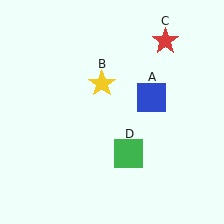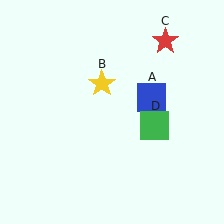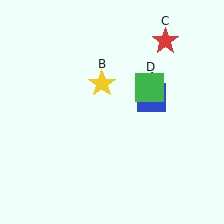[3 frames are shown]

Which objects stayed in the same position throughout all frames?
Blue square (object A) and yellow star (object B) and red star (object C) remained stationary.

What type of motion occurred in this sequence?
The green square (object D) rotated counterclockwise around the center of the scene.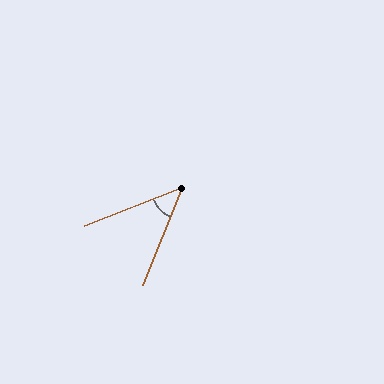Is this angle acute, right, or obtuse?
It is acute.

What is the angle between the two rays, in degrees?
Approximately 47 degrees.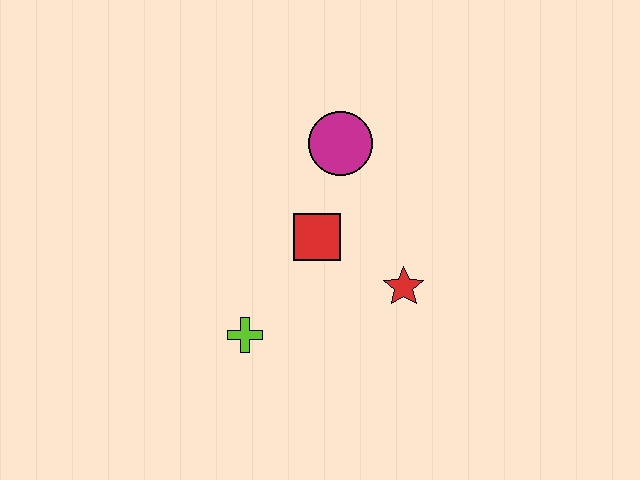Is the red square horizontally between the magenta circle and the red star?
No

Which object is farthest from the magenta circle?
The lime cross is farthest from the magenta circle.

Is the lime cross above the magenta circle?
No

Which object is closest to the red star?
The red square is closest to the red star.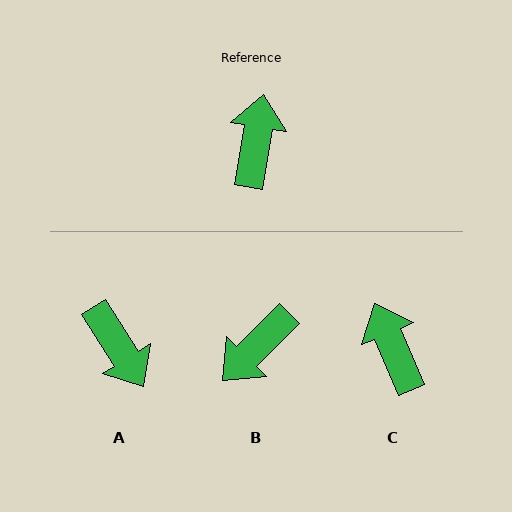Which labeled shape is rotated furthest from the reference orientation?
B, about 145 degrees away.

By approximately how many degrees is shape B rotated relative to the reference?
Approximately 145 degrees counter-clockwise.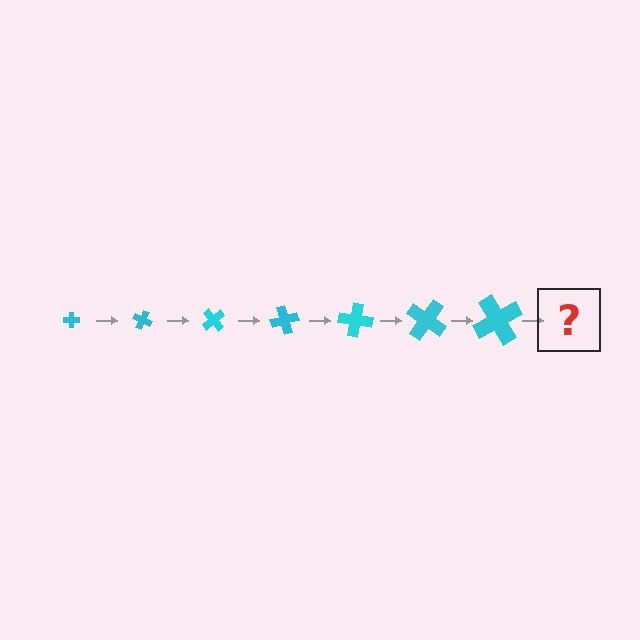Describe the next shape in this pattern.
It should be a cross, larger than the previous one and rotated 175 degrees from the start.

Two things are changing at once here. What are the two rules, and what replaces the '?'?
The two rules are that the cross grows larger each step and it rotates 25 degrees each step. The '?' should be a cross, larger than the previous one and rotated 175 degrees from the start.